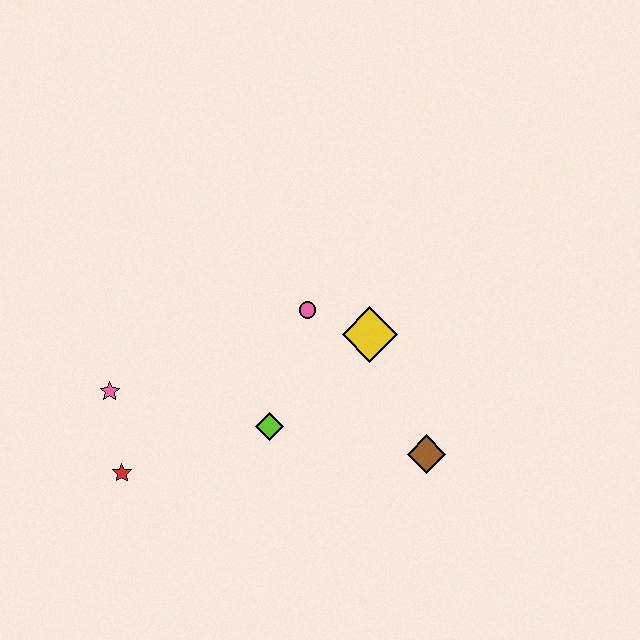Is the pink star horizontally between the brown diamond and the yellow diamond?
No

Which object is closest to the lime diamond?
The pink circle is closest to the lime diamond.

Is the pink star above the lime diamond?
Yes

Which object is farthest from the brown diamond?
The pink star is farthest from the brown diamond.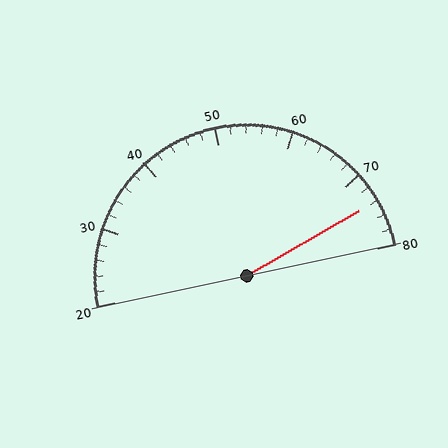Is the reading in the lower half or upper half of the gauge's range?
The reading is in the upper half of the range (20 to 80).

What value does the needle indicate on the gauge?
The needle indicates approximately 74.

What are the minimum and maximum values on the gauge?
The gauge ranges from 20 to 80.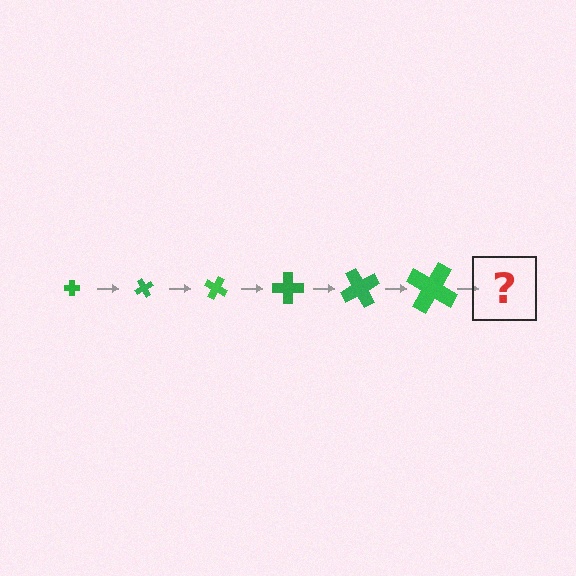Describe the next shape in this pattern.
It should be a cross, larger than the previous one and rotated 360 degrees from the start.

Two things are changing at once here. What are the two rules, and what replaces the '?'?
The two rules are that the cross grows larger each step and it rotates 60 degrees each step. The '?' should be a cross, larger than the previous one and rotated 360 degrees from the start.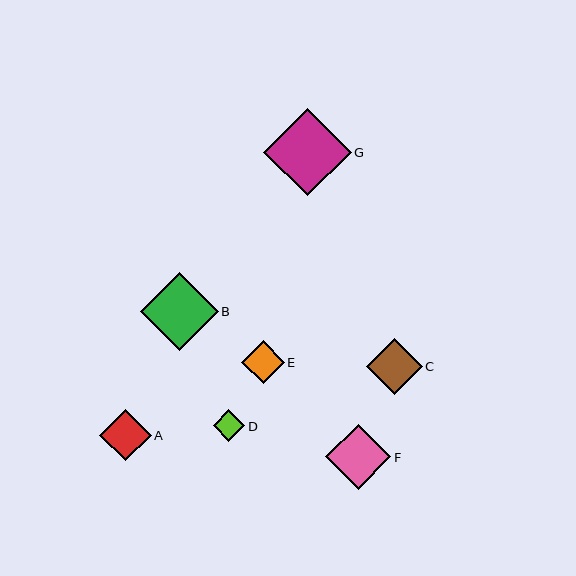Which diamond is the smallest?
Diamond D is the smallest with a size of approximately 31 pixels.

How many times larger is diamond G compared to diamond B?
Diamond G is approximately 1.1 times the size of diamond B.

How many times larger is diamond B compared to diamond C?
Diamond B is approximately 1.4 times the size of diamond C.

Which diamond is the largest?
Diamond G is the largest with a size of approximately 88 pixels.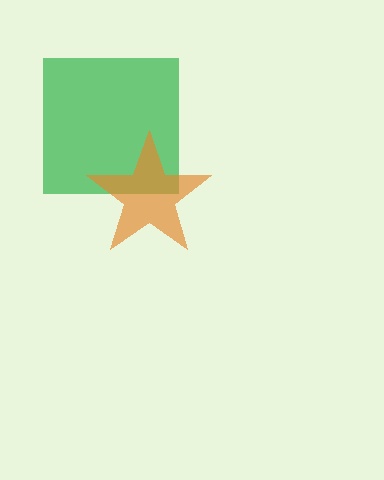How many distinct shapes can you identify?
There are 2 distinct shapes: a green square, an orange star.